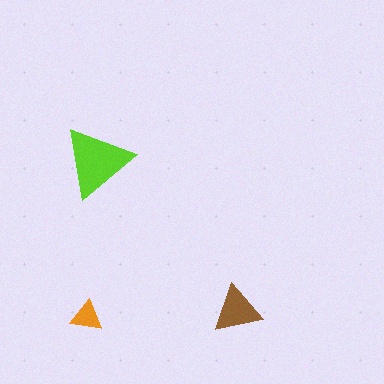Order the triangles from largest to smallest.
the lime one, the brown one, the orange one.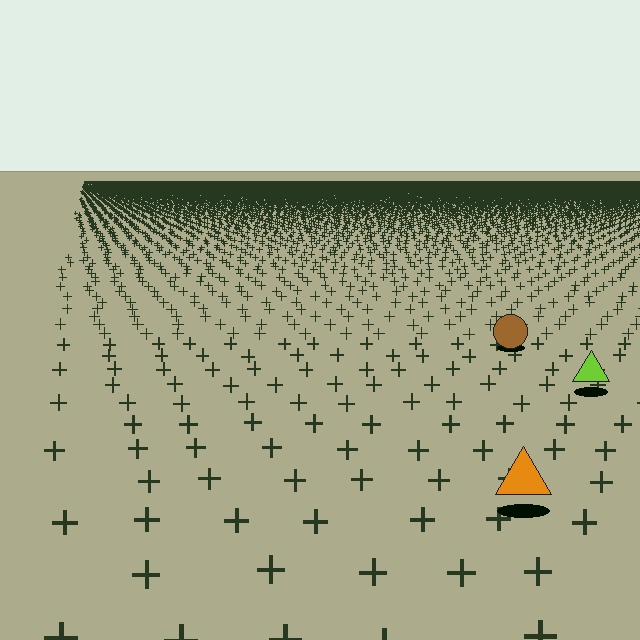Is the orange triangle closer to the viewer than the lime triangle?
Yes. The orange triangle is closer — you can tell from the texture gradient: the ground texture is coarser near it.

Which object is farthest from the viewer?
The brown circle is farthest from the viewer. It appears smaller and the ground texture around it is denser.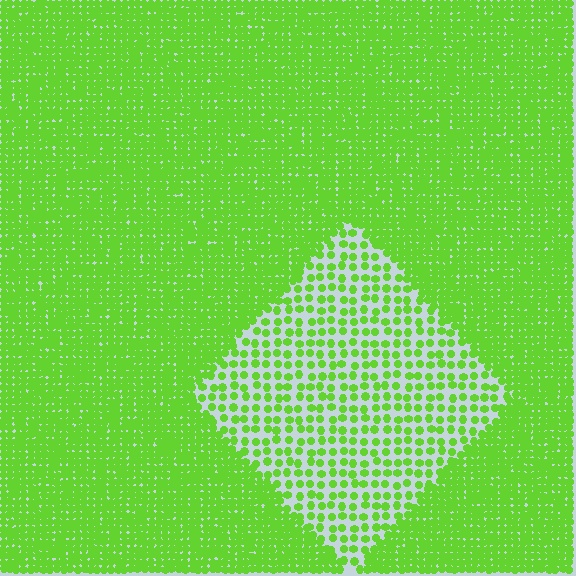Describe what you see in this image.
The image contains small lime elements arranged at two different densities. A diamond-shaped region is visible where the elements are less densely packed than the surrounding area.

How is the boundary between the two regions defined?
The boundary is defined by a change in element density (approximately 2.6x ratio). All elements are the same color, size, and shape.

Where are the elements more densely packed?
The elements are more densely packed outside the diamond boundary.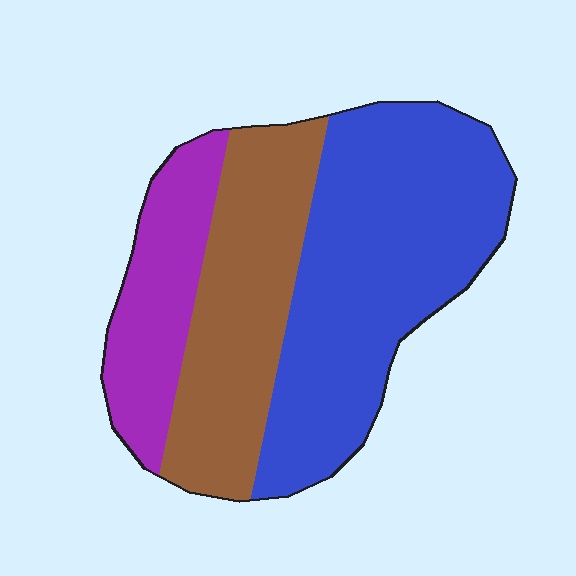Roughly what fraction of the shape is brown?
Brown covers roughly 30% of the shape.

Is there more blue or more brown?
Blue.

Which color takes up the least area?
Purple, at roughly 20%.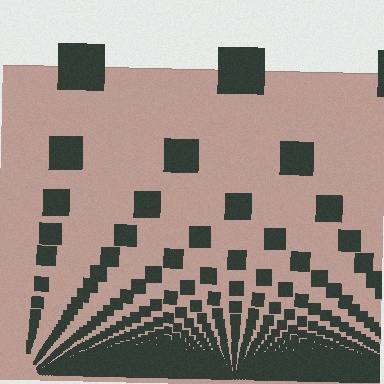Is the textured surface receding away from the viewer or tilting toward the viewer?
The surface appears to tilt toward the viewer. Texture elements get larger and sparser toward the top.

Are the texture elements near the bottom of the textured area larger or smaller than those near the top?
Smaller. The gradient is inverted — elements near the bottom are smaller and denser.